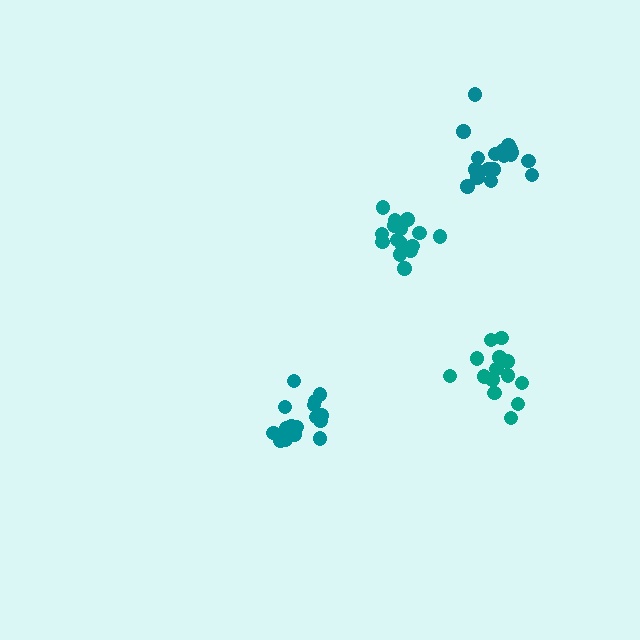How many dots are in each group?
Group 1: 17 dots, Group 2: 14 dots, Group 3: 15 dots, Group 4: 19 dots (65 total).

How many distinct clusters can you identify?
There are 4 distinct clusters.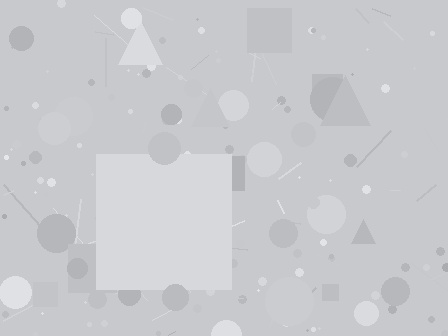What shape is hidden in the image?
A square is hidden in the image.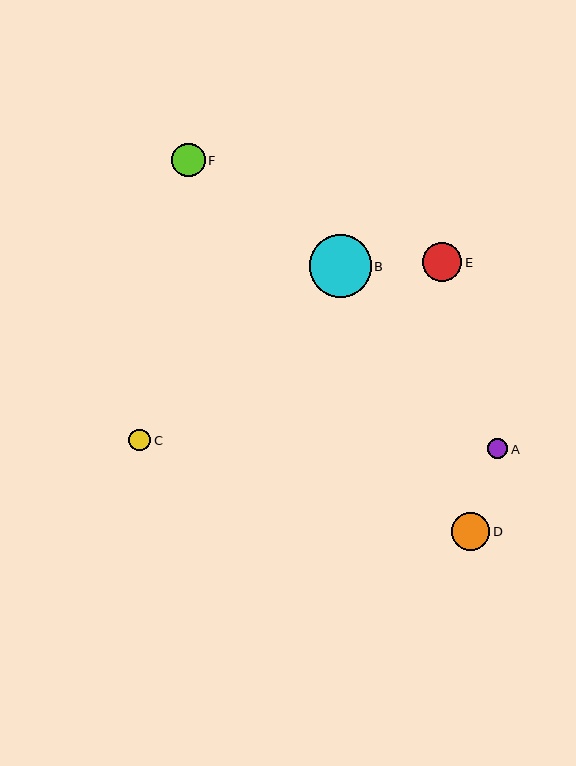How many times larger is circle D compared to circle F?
Circle D is approximately 1.1 times the size of circle F.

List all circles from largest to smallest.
From largest to smallest: B, E, D, F, C, A.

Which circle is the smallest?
Circle A is the smallest with a size of approximately 20 pixels.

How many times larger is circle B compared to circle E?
Circle B is approximately 1.6 times the size of circle E.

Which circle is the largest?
Circle B is the largest with a size of approximately 62 pixels.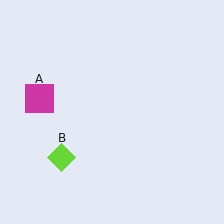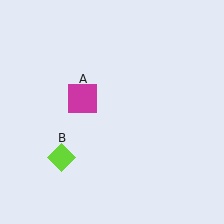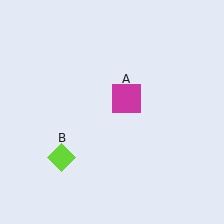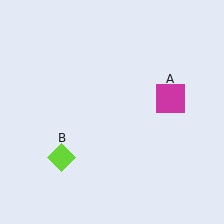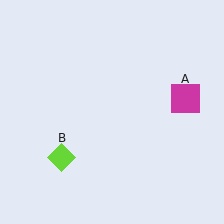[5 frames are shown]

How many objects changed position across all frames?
1 object changed position: magenta square (object A).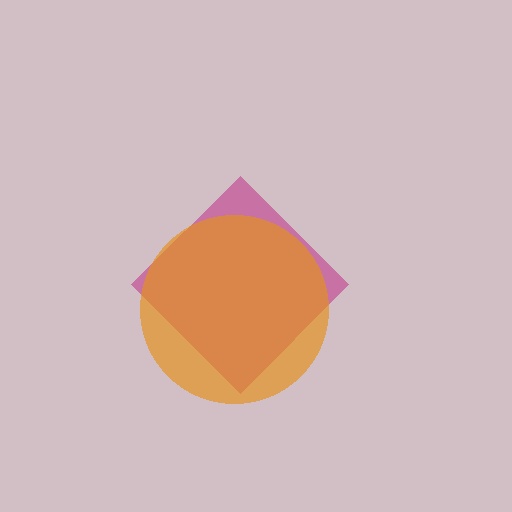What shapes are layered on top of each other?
The layered shapes are: a magenta diamond, an orange circle.